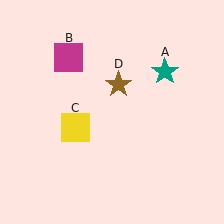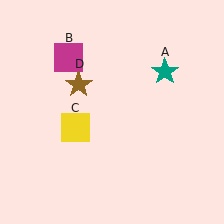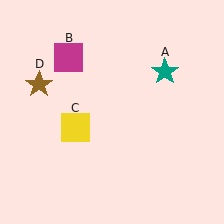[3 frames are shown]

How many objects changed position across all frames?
1 object changed position: brown star (object D).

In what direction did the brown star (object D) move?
The brown star (object D) moved left.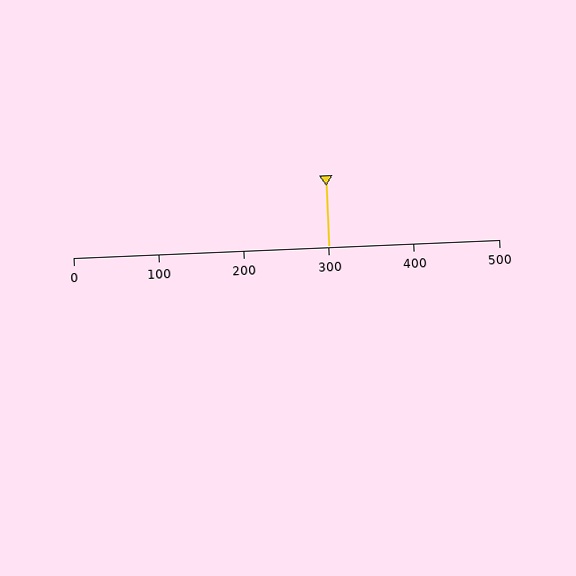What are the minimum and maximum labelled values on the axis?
The axis runs from 0 to 500.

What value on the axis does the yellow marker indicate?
The marker indicates approximately 300.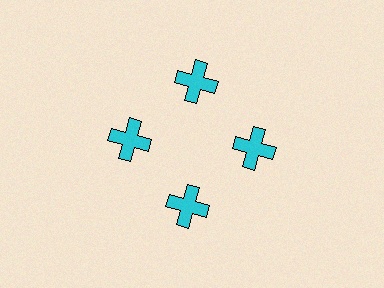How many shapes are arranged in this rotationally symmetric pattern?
There are 4 shapes, arranged in 4 groups of 1.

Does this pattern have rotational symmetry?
Yes, this pattern has 4-fold rotational symmetry. It looks the same after rotating 90 degrees around the center.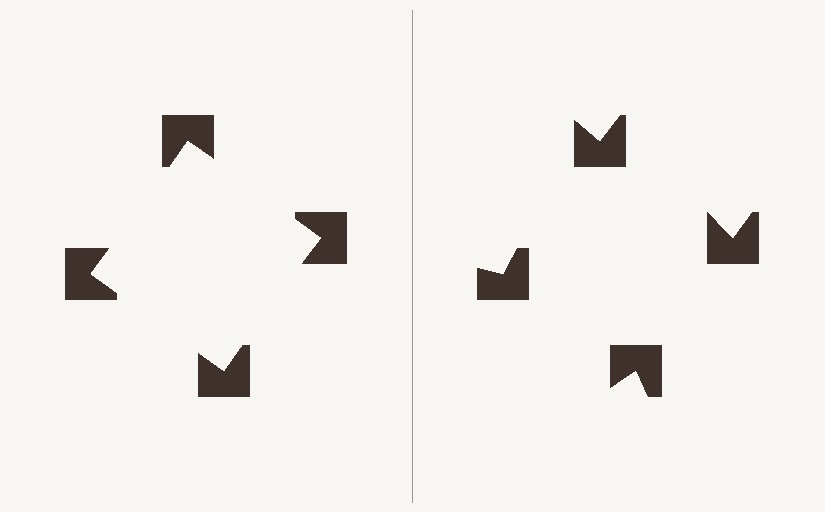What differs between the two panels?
The notched squares are positioned identically on both sides; only the wedge orientations differ. On the left they align to a square; on the right they are misaligned.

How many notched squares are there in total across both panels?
8 — 4 on each side.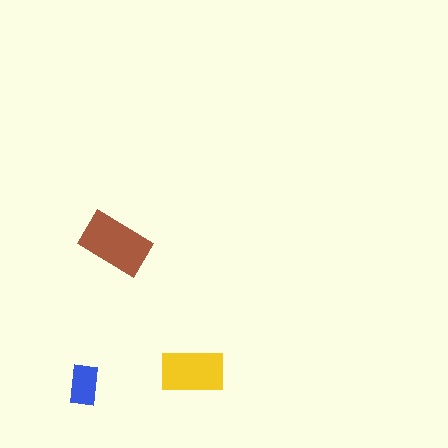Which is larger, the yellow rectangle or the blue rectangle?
The yellow one.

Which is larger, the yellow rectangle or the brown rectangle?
The brown one.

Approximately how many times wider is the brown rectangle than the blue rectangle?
About 1.5 times wider.